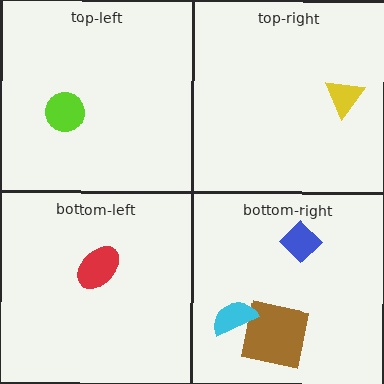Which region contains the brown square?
The bottom-right region.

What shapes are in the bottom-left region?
The red ellipse.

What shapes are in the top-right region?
The yellow triangle.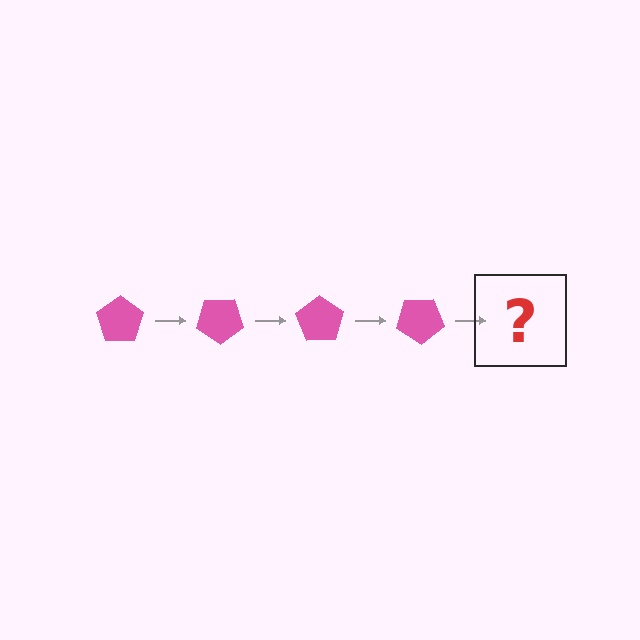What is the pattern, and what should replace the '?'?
The pattern is that the pentagon rotates 35 degrees each step. The '?' should be a pink pentagon rotated 140 degrees.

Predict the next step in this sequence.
The next step is a pink pentagon rotated 140 degrees.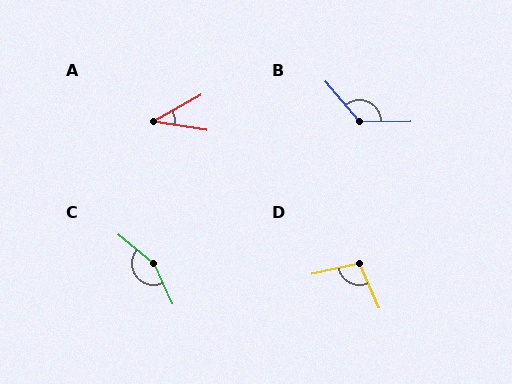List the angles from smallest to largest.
A (39°), D (101°), B (129°), C (154°).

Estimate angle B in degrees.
Approximately 129 degrees.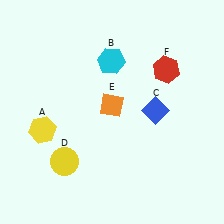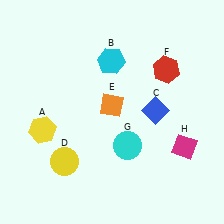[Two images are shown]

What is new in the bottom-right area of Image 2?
A cyan circle (G) was added in the bottom-right area of Image 2.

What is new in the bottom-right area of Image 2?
A magenta diamond (H) was added in the bottom-right area of Image 2.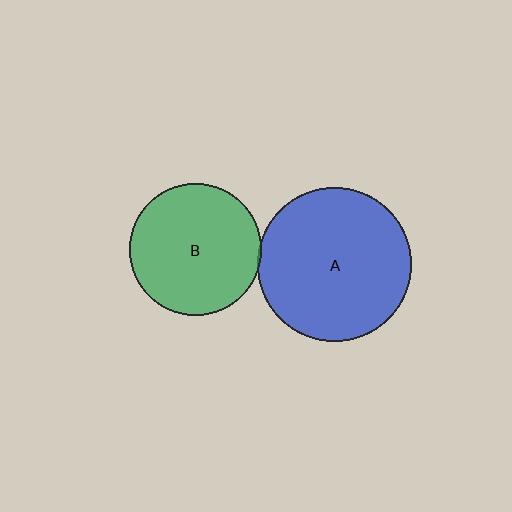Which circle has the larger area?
Circle A (blue).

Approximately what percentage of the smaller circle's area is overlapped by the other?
Approximately 5%.